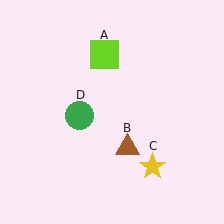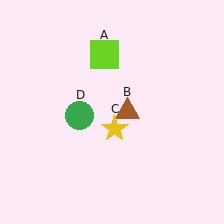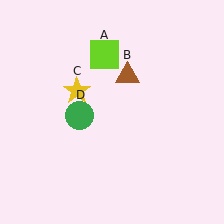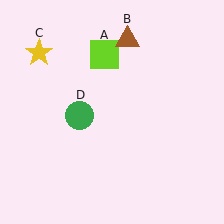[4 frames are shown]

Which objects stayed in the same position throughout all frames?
Lime square (object A) and green circle (object D) remained stationary.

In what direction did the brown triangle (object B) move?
The brown triangle (object B) moved up.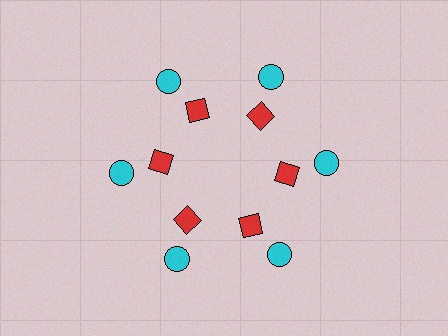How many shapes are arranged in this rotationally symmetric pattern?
There are 12 shapes, arranged in 6 groups of 2.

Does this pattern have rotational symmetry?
Yes, this pattern has 6-fold rotational symmetry. It looks the same after rotating 60 degrees around the center.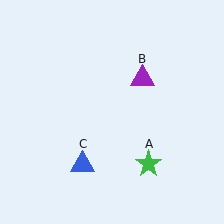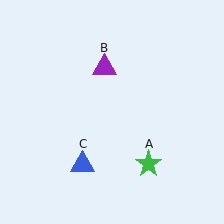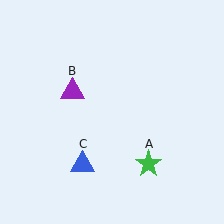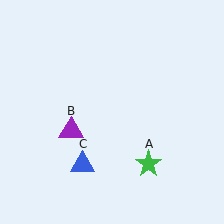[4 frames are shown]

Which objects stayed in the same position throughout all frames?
Green star (object A) and blue triangle (object C) remained stationary.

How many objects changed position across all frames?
1 object changed position: purple triangle (object B).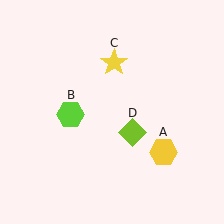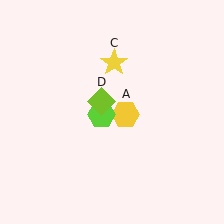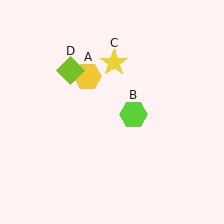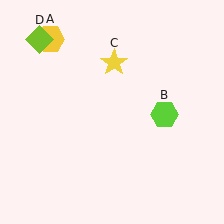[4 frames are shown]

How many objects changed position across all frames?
3 objects changed position: yellow hexagon (object A), lime hexagon (object B), lime diamond (object D).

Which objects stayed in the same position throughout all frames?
Yellow star (object C) remained stationary.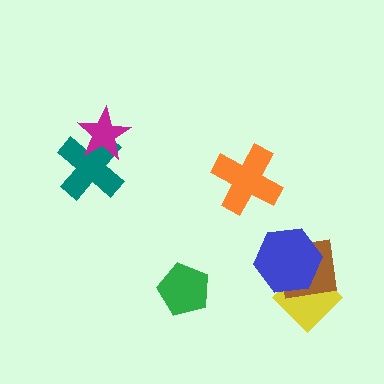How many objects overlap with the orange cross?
0 objects overlap with the orange cross.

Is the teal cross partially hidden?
Yes, it is partially covered by another shape.